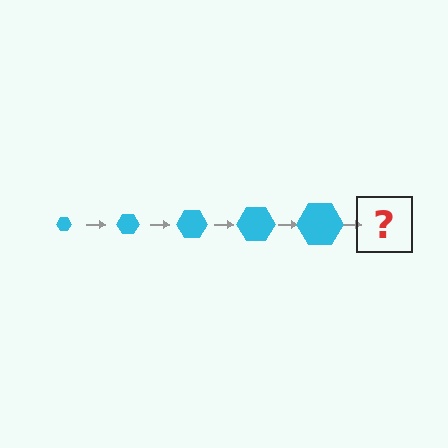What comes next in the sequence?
The next element should be a cyan hexagon, larger than the previous one.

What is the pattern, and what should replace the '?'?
The pattern is that the hexagon gets progressively larger each step. The '?' should be a cyan hexagon, larger than the previous one.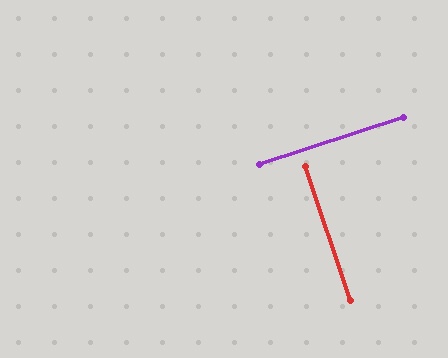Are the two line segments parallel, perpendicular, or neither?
Perpendicular — they meet at approximately 89°.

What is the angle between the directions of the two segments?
Approximately 89 degrees.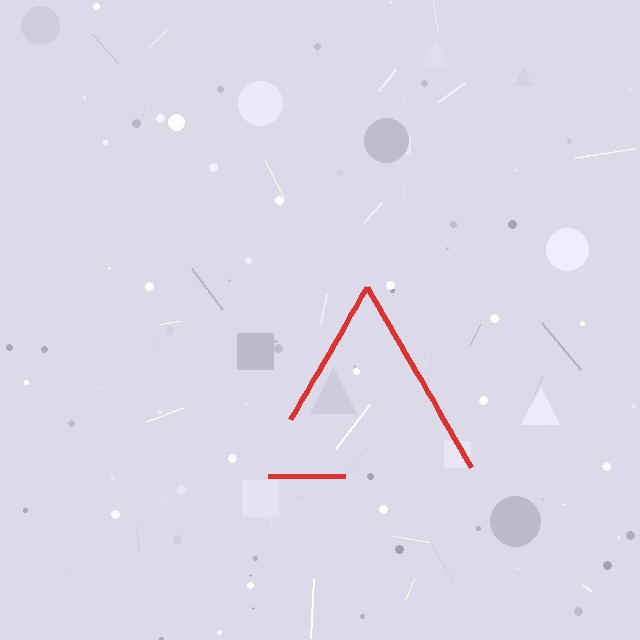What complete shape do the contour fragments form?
The contour fragments form a triangle.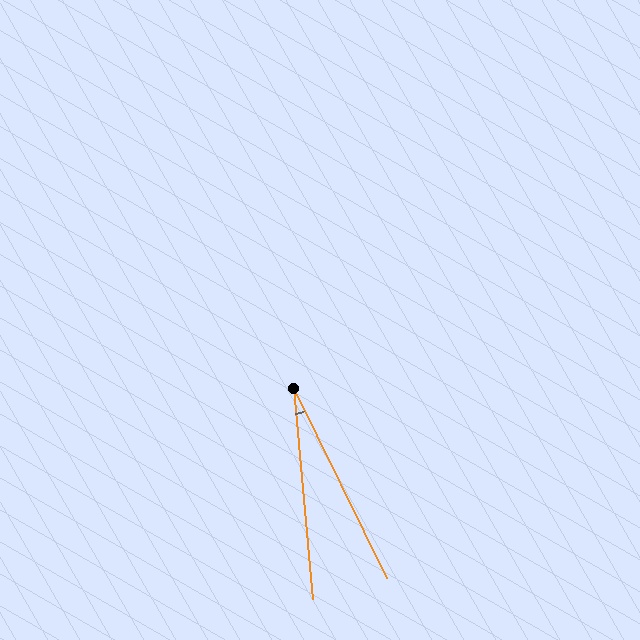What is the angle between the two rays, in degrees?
Approximately 21 degrees.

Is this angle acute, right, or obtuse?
It is acute.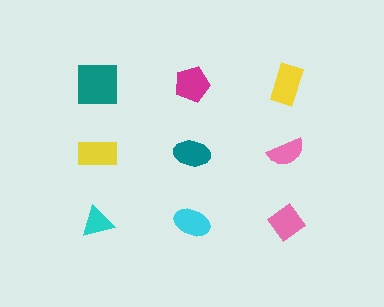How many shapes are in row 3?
3 shapes.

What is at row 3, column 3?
A pink diamond.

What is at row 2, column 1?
A yellow rectangle.